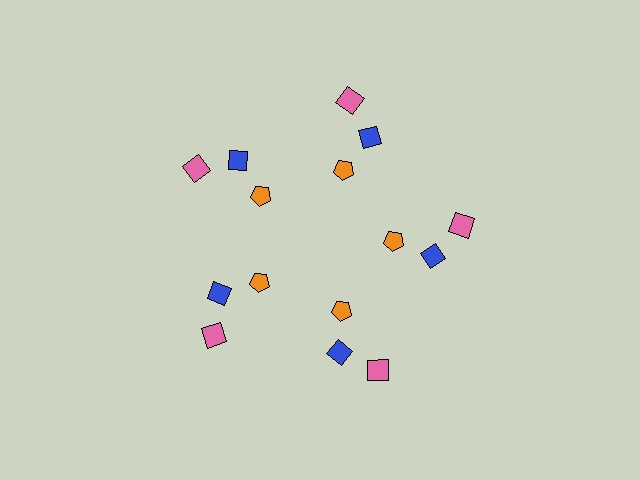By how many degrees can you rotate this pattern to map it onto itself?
The pattern maps onto itself every 72 degrees of rotation.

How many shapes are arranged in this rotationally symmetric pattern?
There are 15 shapes, arranged in 5 groups of 3.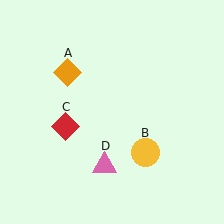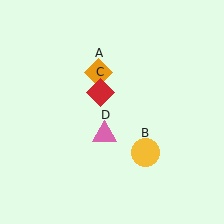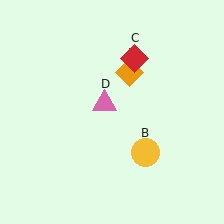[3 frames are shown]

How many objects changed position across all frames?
3 objects changed position: orange diamond (object A), red diamond (object C), pink triangle (object D).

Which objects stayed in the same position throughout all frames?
Yellow circle (object B) remained stationary.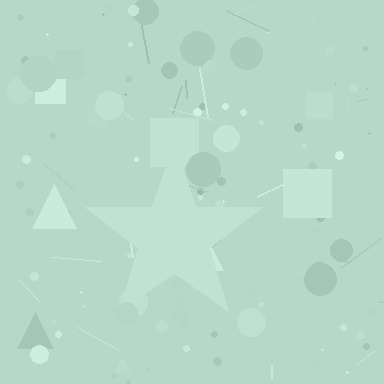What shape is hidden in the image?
A star is hidden in the image.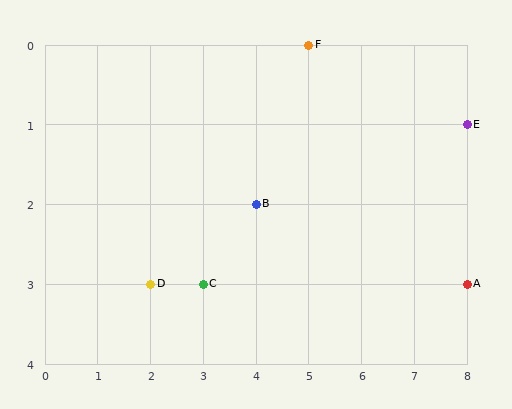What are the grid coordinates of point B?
Point B is at grid coordinates (4, 2).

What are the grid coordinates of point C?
Point C is at grid coordinates (3, 3).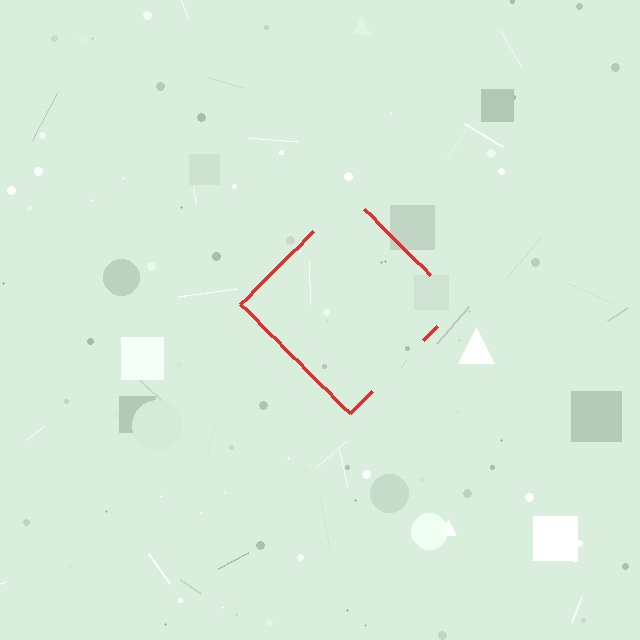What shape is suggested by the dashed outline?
The dashed outline suggests a diamond.